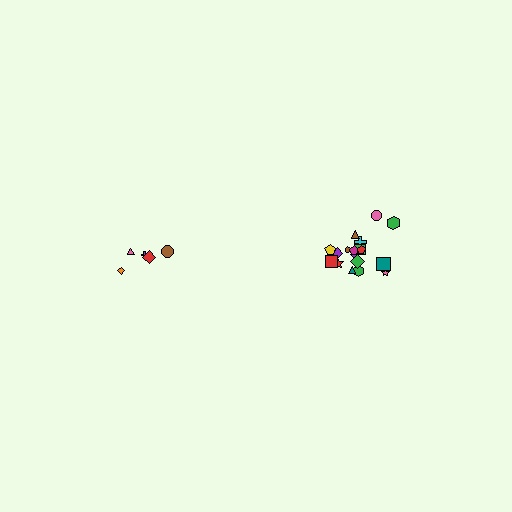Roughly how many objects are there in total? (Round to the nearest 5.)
Roughly 25 objects in total.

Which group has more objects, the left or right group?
The right group.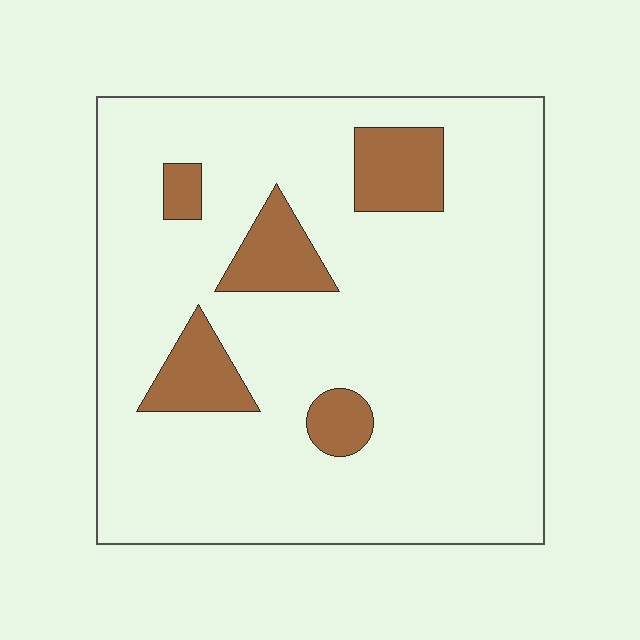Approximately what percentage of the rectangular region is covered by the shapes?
Approximately 15%.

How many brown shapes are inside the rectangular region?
5.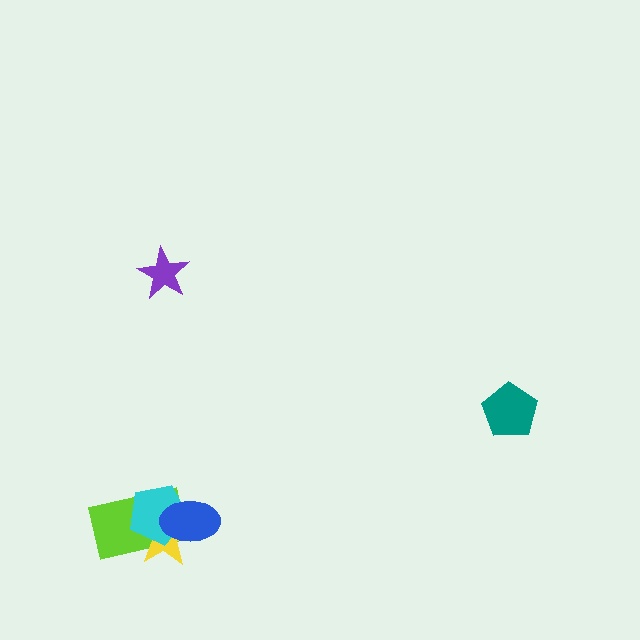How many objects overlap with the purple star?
0 objects overlap with the purple star.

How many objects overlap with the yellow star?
3 objects overlap with the yellow star.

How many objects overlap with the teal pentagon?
0 objects overlap with the teal pentagon.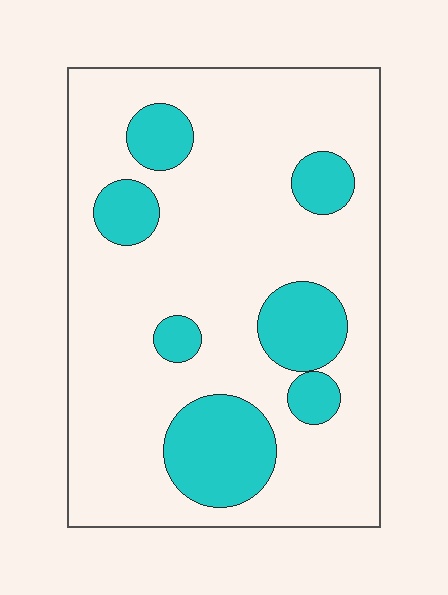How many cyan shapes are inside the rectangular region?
7.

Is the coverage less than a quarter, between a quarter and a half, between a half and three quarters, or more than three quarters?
Less than a quarter.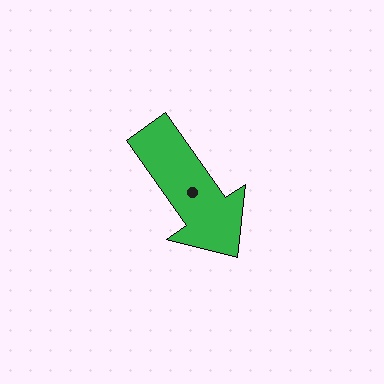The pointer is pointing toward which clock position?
Roughly 5 o'clock.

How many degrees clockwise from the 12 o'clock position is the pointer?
Approximately 145 degrees.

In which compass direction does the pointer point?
Southeast.